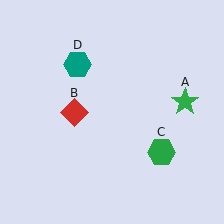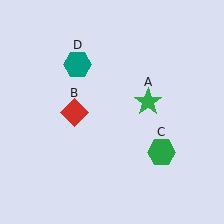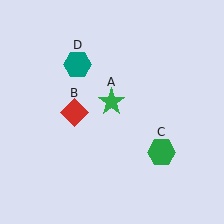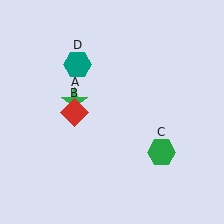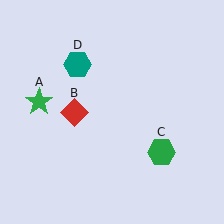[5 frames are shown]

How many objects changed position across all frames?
1 object changed position: green star (object A).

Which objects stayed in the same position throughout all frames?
Red diamond (object B) and green hexagon (object C) and teal hexagon (object D) remained stationary.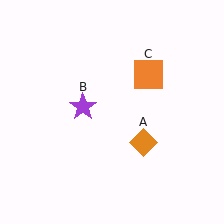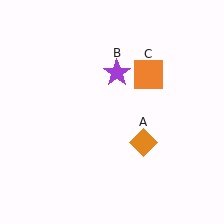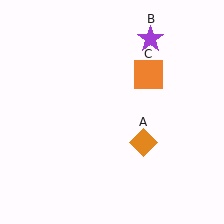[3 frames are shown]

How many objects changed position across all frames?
1 object changed position: purple star (object B).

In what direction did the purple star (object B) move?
The purple star (object B) moved up and to the right.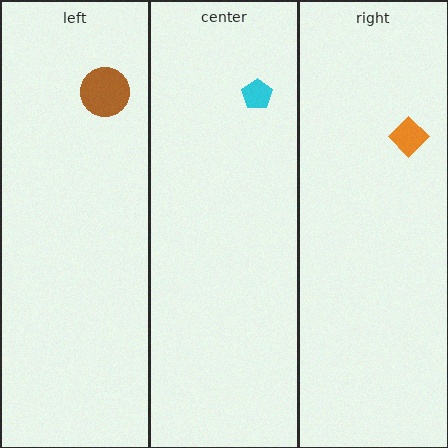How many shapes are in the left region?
1.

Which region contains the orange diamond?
The right region.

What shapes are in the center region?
The cyan pentagon.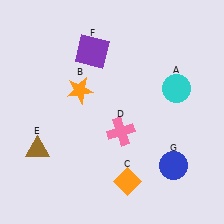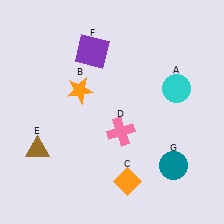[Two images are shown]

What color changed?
The circle (G) changed from blue in Image 1 to teal in Image 2.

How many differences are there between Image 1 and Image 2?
There is 1 difference between the two images.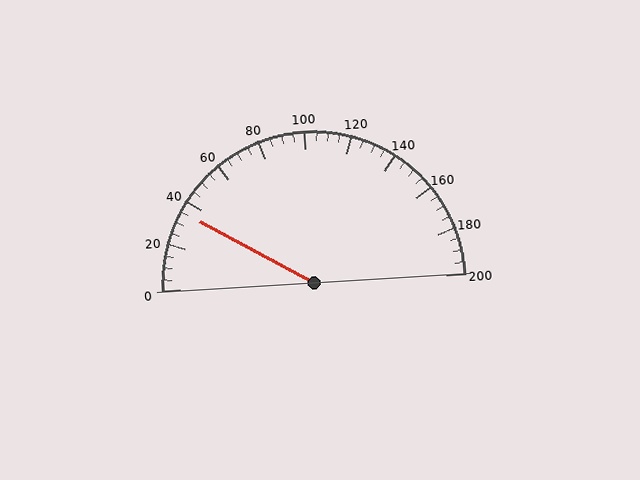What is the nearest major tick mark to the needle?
The nearest major tick mark is 40.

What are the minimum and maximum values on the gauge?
The gauge ranges from 0 to 200.